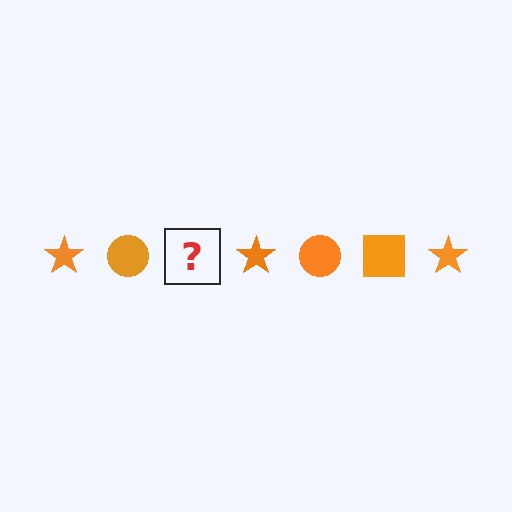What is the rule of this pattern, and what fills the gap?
The rule is that the pattern cycles through star, circle, square shapes in orange. The gap should be filled with an orange square.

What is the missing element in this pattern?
The missing element is an orange square.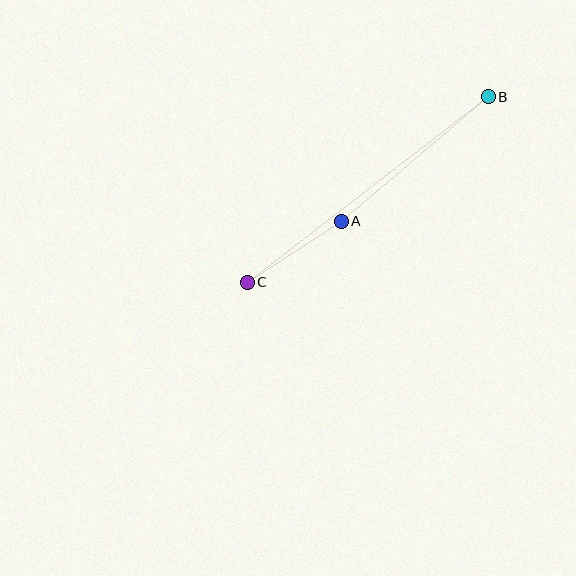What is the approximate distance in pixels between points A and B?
The distance between A and B is approximately 193 pixels.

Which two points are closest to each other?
Points A and C are closest to each other.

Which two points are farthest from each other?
Points B and C are farthest from each other.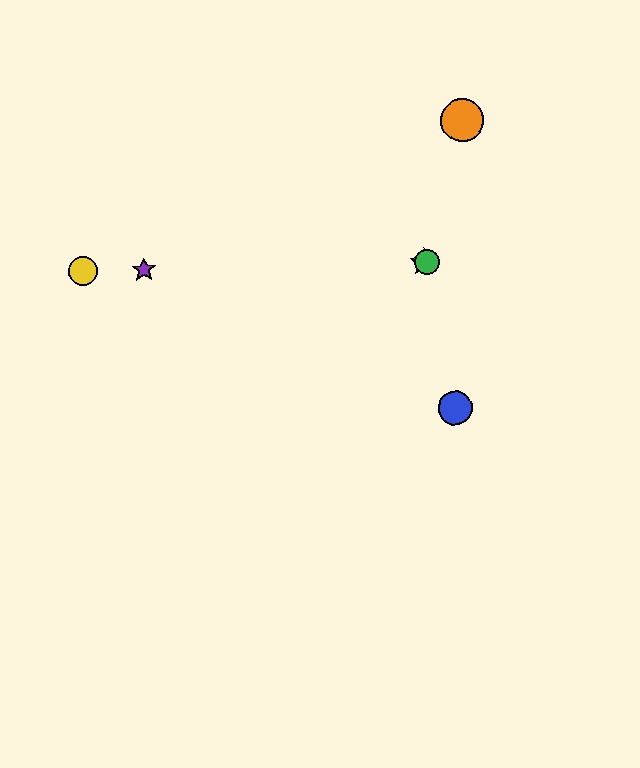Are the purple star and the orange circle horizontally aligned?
No, the purple star is at y≈270 and the orange circle is at y≈121.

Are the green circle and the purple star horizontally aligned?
Yes, both are at y≈262.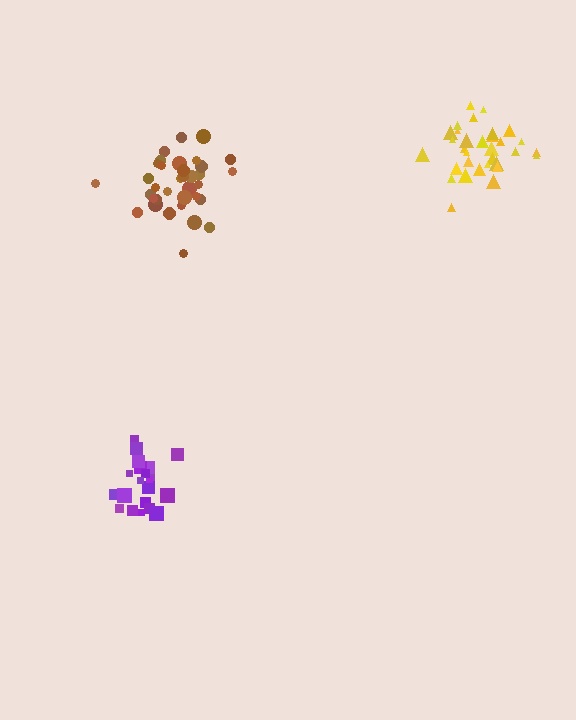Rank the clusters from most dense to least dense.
yellow, purple, brown.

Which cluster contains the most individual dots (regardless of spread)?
Brown (35).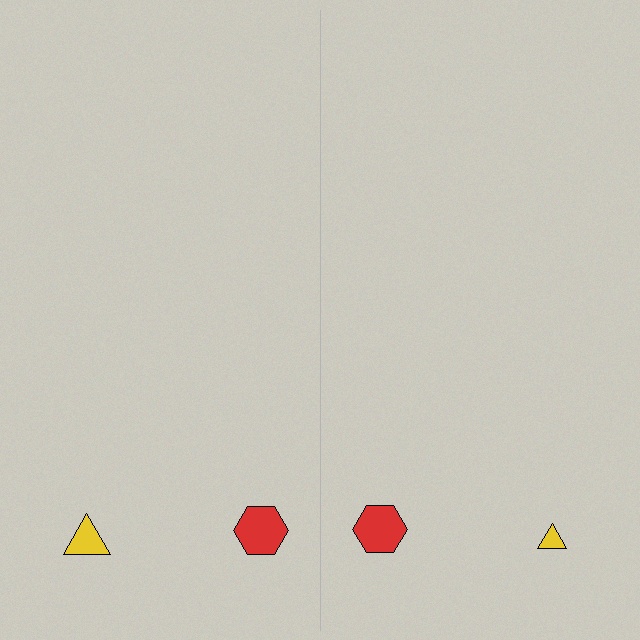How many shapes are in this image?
There are 4 shapes in this image.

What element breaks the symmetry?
The yellow triangle on the right side has a different size than its mirror counterpart.